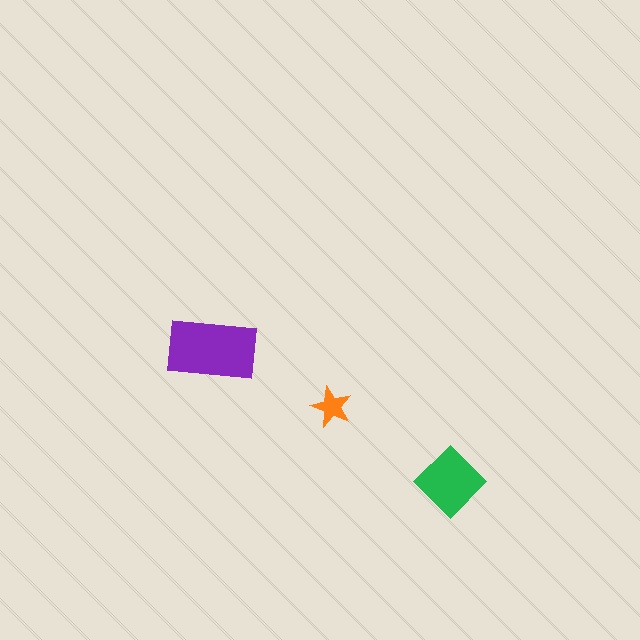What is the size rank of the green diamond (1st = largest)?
2nd.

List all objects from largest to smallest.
The purple rectangle, the green diamond, the orange star.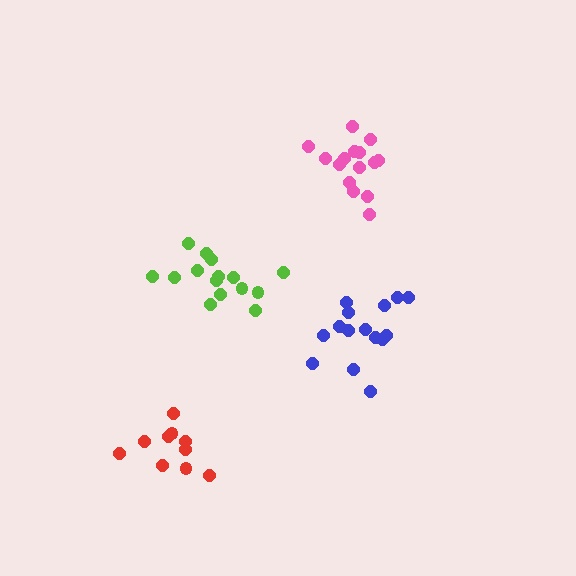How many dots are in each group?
Group 1: 15 dots, Group 2: 15 dots, Group 3: 15 dots, Group 4: 10 dots (55 total).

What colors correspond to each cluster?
The clusters are colored: blue, lime, pink, red.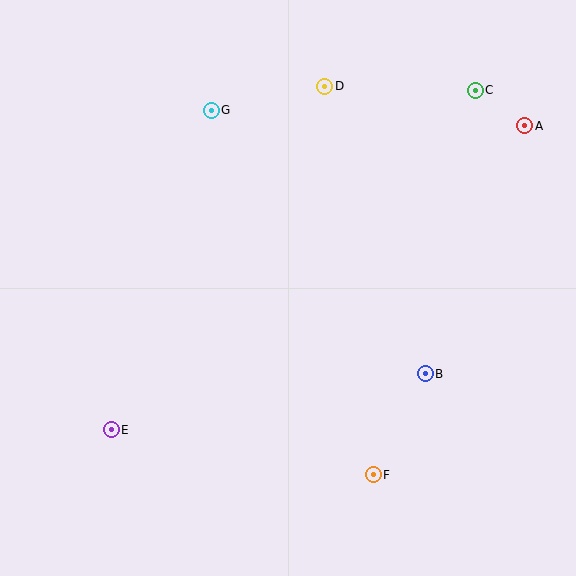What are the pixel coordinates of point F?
Point F is at (373, 475).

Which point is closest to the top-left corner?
Point G is closest to the top-left corner.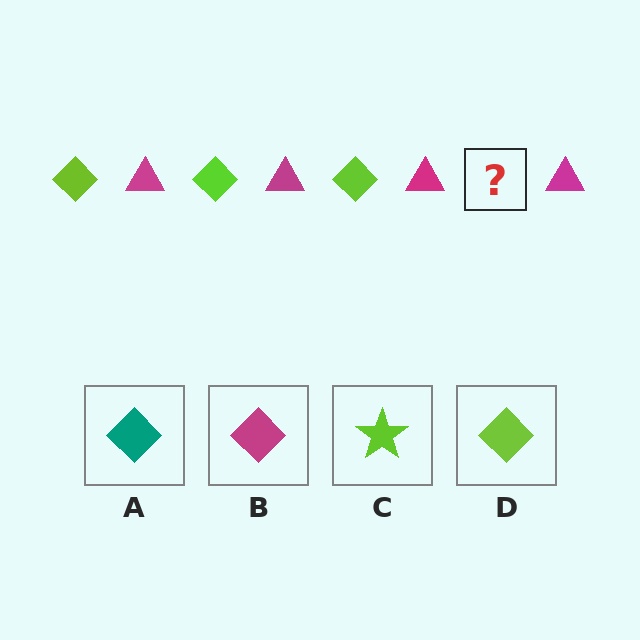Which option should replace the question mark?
Option D.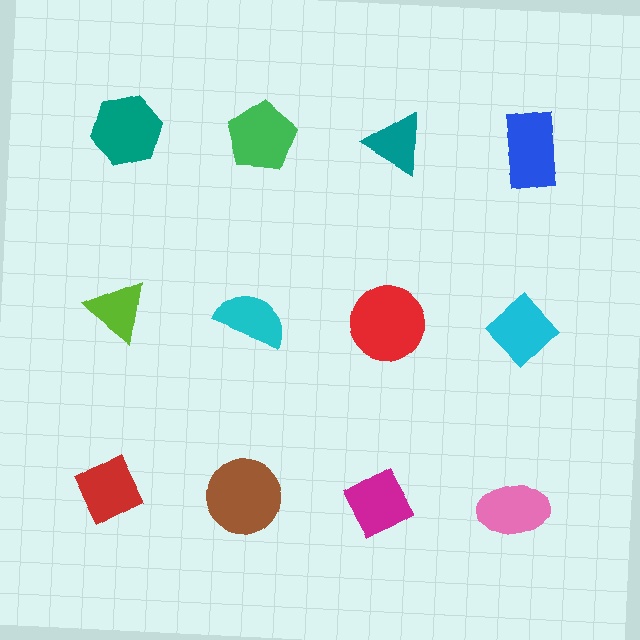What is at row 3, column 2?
A brown circle.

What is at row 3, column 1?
A red diamond.